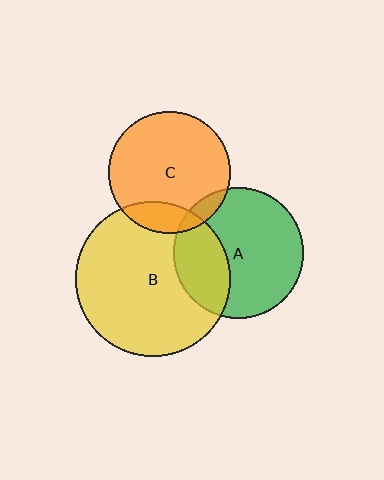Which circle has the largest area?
Circle B (yellow).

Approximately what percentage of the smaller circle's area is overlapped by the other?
Approximately 30%.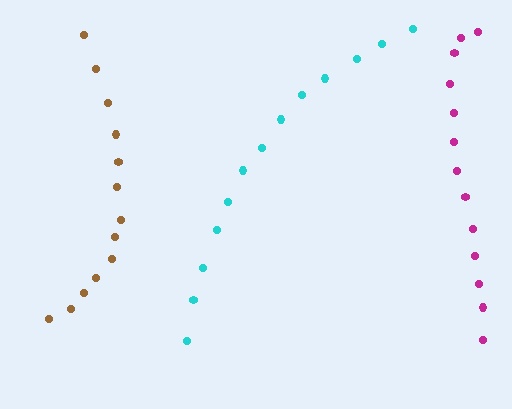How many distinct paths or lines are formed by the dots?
There are 3 distinct paths.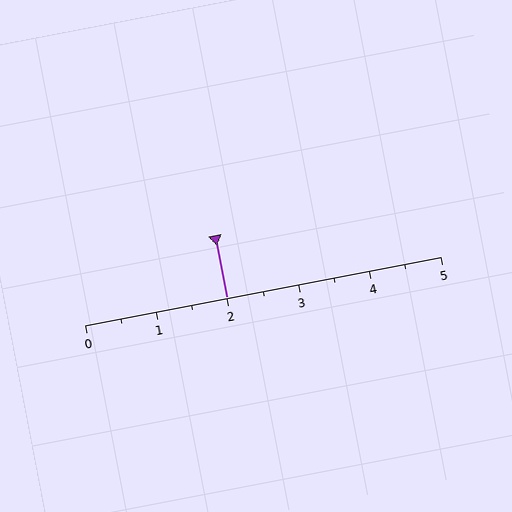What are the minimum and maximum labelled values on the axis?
The axis runs from 0 to 5.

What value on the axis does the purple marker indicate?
The marker indicates approximately 2.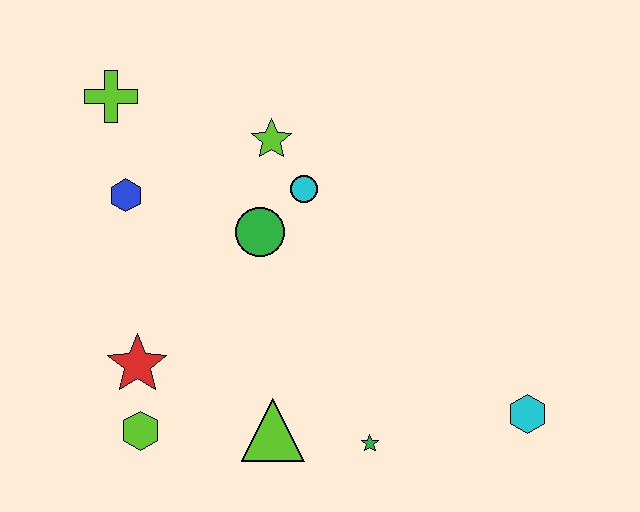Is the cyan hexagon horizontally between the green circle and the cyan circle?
No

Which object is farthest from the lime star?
The cyan hexagon is farthest from the lime star.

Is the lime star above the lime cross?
No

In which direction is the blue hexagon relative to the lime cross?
The blue hexagon is below the lime cross.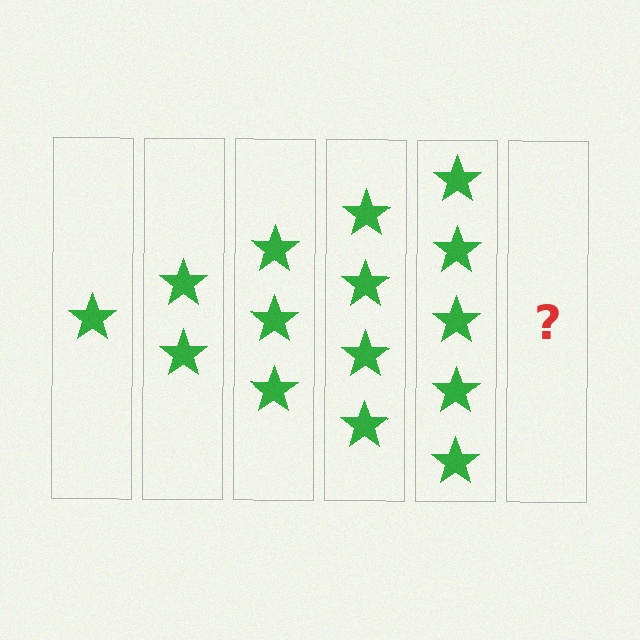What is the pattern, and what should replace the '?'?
The pattern is that each step adds one more star. The '?' should be 6 stars.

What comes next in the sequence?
The next element should be 6 stars.